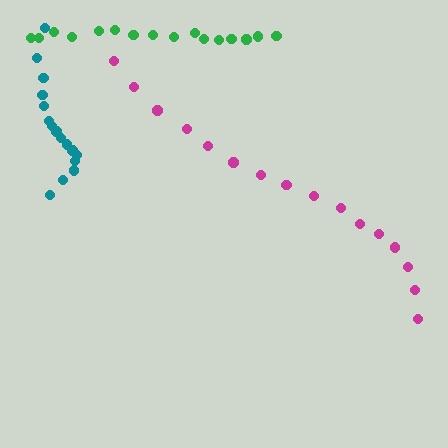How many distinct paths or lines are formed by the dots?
There are 3 distinct paths.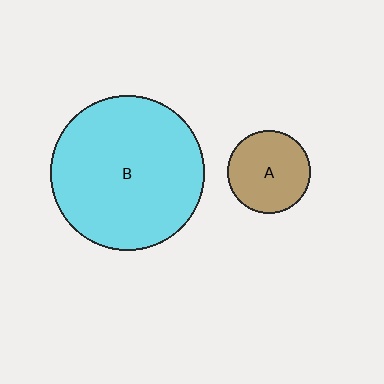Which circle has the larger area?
Circle B (cyan).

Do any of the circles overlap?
No, none of the circles overlap.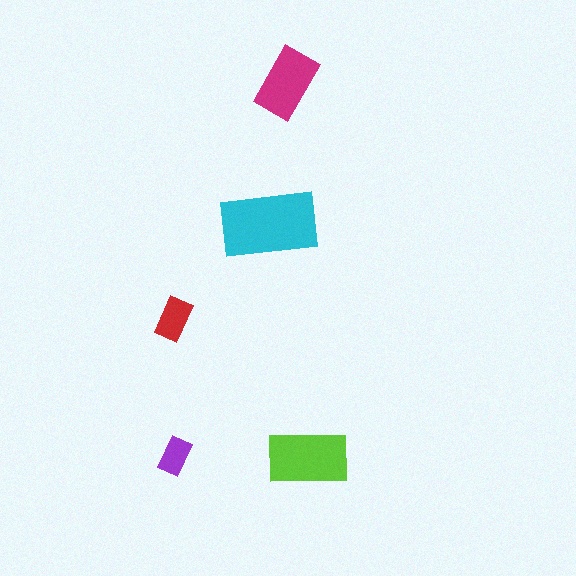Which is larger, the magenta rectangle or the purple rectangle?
The magenta one.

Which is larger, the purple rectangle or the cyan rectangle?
The cyan one.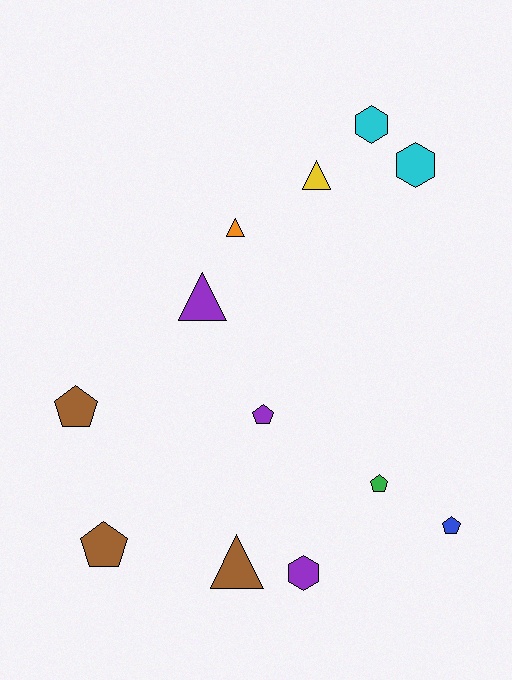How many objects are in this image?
There are 12 objects.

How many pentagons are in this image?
There are 5 pentagons.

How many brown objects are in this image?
There are 3 brown objects.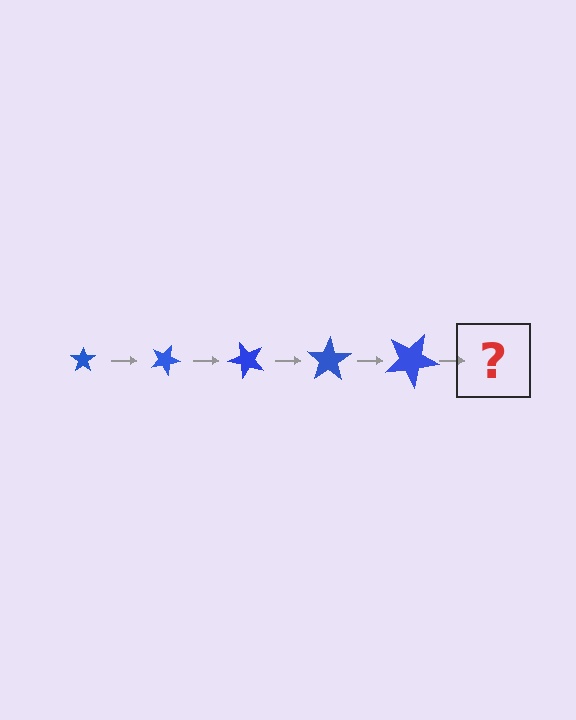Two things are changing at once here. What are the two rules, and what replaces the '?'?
The two rules are that the star grows larger each step and it rotates 25 degrees each step. The '?' should be a star, larger than the previous one and rotated 125 degrees from the start.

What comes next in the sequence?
The next element should be a star, larger than the previous one and rotated 125 degrees from the start.